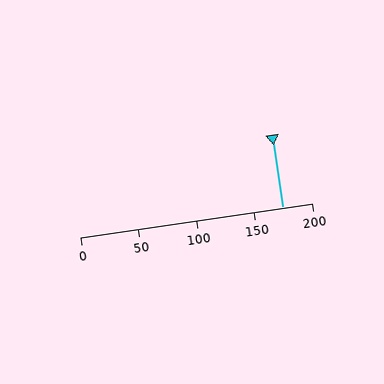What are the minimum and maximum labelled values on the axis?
The axis runs from 0 to 200.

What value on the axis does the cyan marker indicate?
The marker indicates approximately 175.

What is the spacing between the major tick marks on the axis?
The major ticks are spaced 50 apart.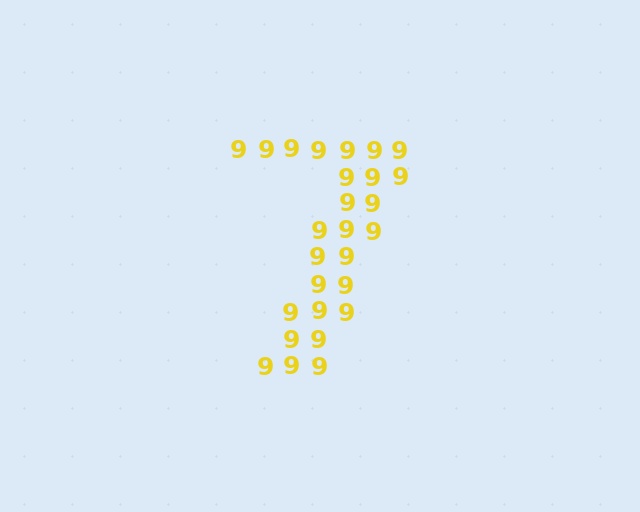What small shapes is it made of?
It is made of small digit 9's.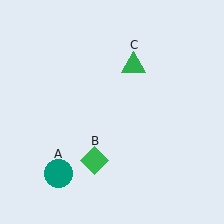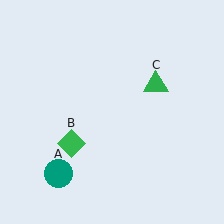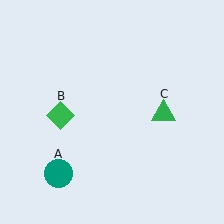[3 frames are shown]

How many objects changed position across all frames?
2 objects changed position: green diamond (object B), green triangle (object C).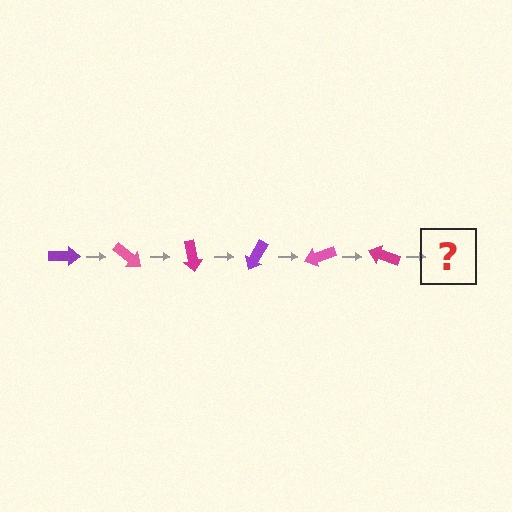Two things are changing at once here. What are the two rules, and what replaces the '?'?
The two rules are that it rotates 40 degrees each step and the color cycles through purple, pink, and magenta. The '?' should be a purple arrow, rotated 240 degrees from the start.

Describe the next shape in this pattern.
It should be a purple arrow, rotated 240 degrees from the start.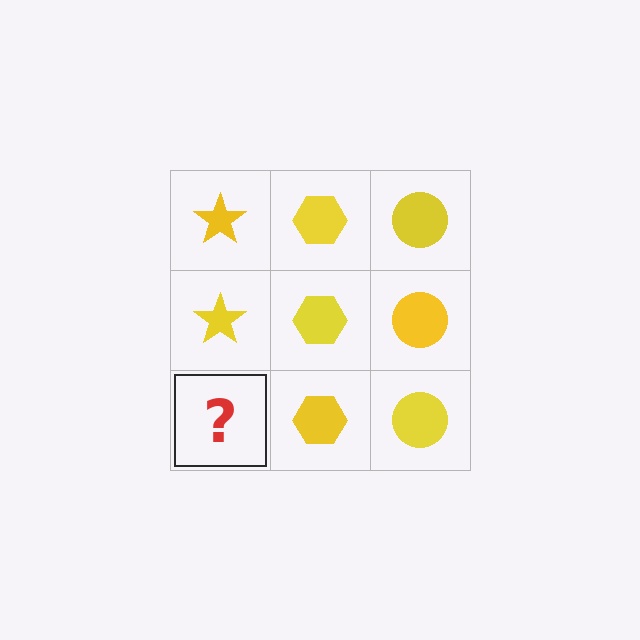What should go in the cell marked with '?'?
The missing cell should contain a yellow star.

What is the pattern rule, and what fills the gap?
The rule is that each column has a consistent shape. The gap should be filled with a yellow star.